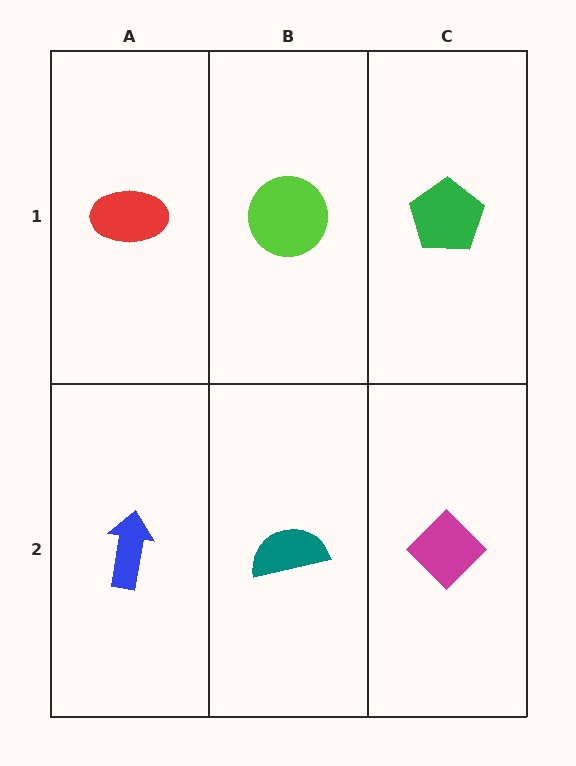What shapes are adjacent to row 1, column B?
A teal semicircle (row 2, column B), a red ellipse (row 1, column A), a green pentagon (row 1, column C).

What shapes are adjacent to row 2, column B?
A lime circle (row 1, column B), a blue arrow (row 2, column A), a magenta diamond (row 2, column C).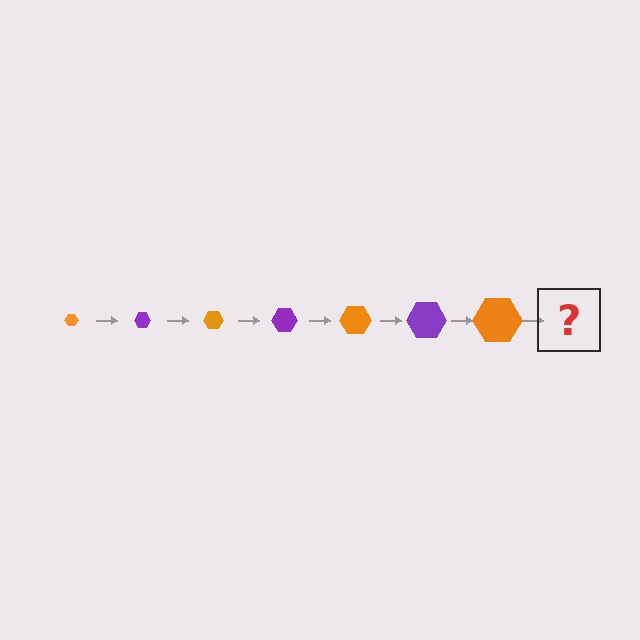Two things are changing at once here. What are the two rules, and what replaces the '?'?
The two rules are that the hexagon grows larger each step and the color cycles through orange and purple. The '?' should be a purple hexagon, larger than the previous one.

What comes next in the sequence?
The next element should be a purple hexagon, larger than the previous one.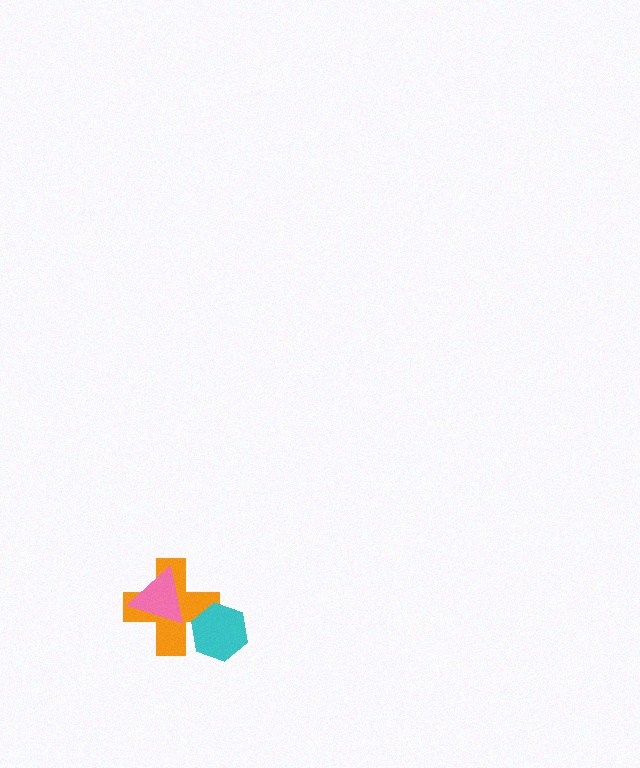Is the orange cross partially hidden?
Yes, it is partially covered by another shape.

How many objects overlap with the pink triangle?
1 object overlaps with the pink triangle.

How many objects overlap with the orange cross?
2 objects overlap with the orange cross.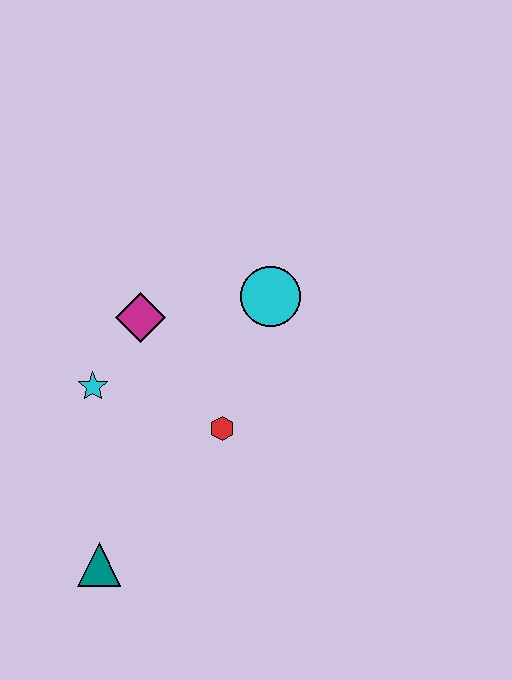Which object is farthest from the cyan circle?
The teal triangle is farthest from the cyan circle.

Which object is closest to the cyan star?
The magenta diamond is closest to the cyan star.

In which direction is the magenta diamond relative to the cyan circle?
The magenta diamond is to the left of the cyan circle.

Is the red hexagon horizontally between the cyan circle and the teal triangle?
Yes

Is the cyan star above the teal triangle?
Yes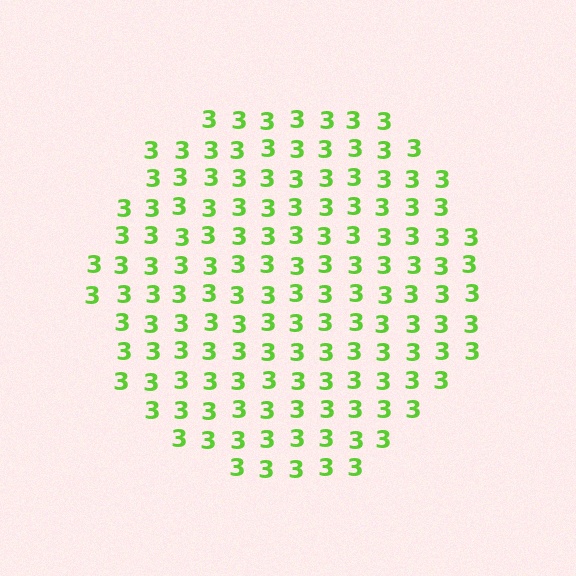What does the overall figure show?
The overall figure shows a circle.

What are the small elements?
The small elements are digit 3's.